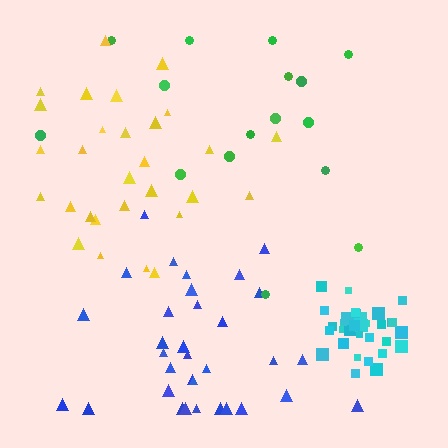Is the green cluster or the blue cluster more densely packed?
Blue.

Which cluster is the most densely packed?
Cyan.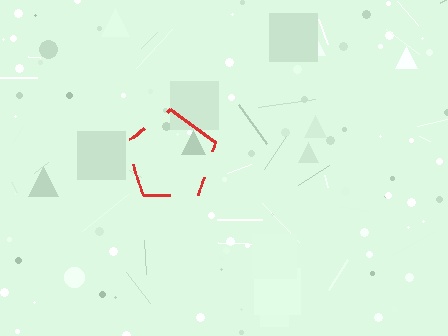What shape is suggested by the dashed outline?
The dashed outline suggests a pentagon.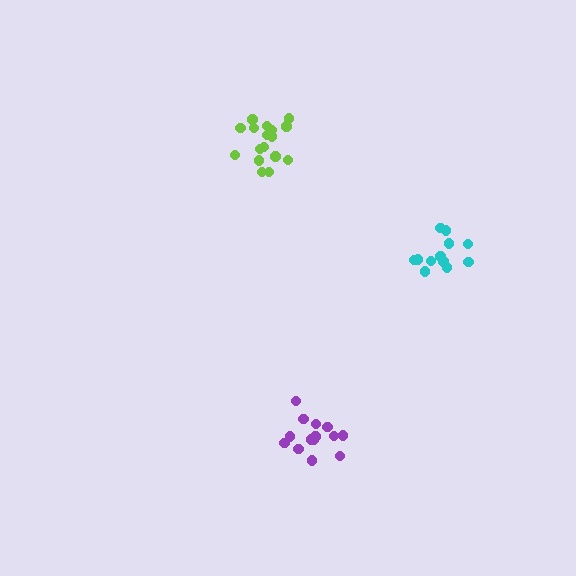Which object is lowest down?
The purple cluster is bottommost.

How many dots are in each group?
Group 1: 12 dots, Group 2: 15 dots, Group 3: 17 dots (44 total).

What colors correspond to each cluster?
The clusters are colored: cyan, purple, lime.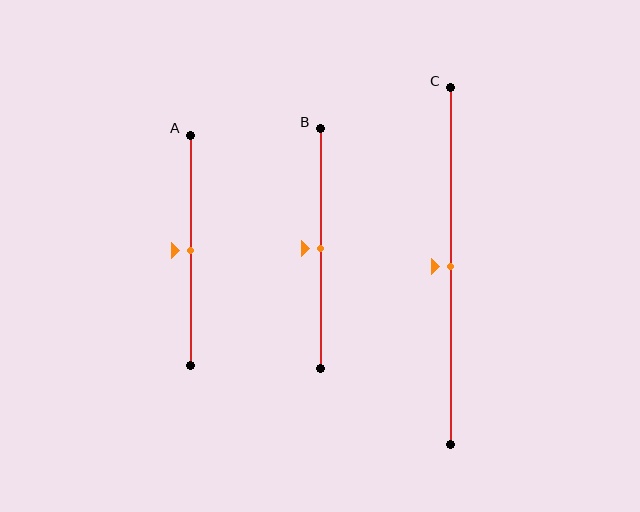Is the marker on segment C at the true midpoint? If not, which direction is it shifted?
Yes, the marker on segment C is at the true midpoint.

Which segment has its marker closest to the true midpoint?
Segment A has its marker closest to the true midpoint.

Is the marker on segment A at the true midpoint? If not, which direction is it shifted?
Yes, the marker on segment A is at the true midpoint.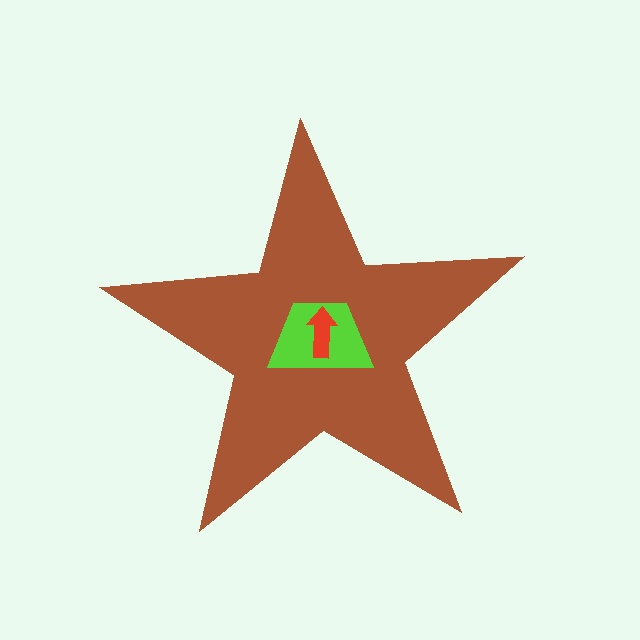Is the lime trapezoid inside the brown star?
Yes.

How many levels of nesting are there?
3.